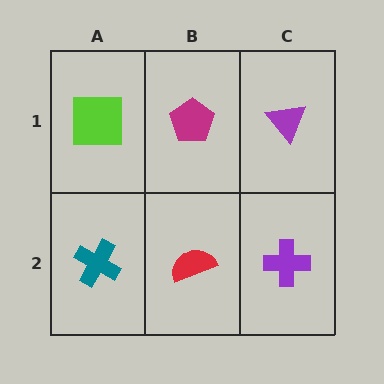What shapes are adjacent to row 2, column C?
A purple triangle (row 1, column C), a red semicircle (row 2, column B).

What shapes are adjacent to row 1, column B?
A red semicircle (row 2, column B), a lime square (row 1, column A), a purple triangle (row 1, column C).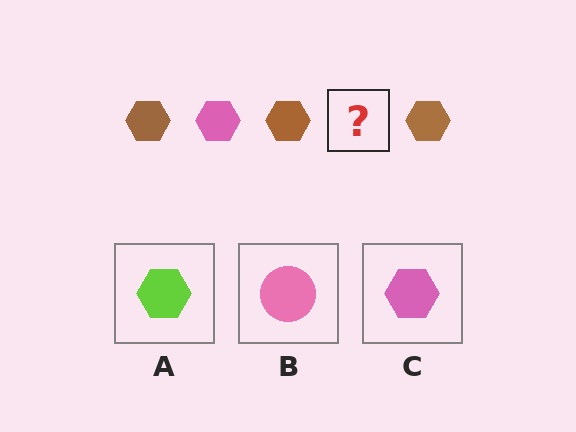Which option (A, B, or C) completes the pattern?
C.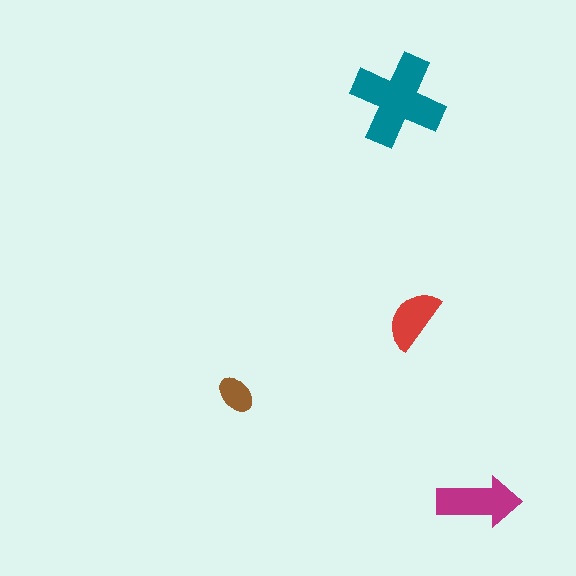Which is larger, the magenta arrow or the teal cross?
The teal cross.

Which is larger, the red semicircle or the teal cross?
The teal cross.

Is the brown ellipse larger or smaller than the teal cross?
Smaller.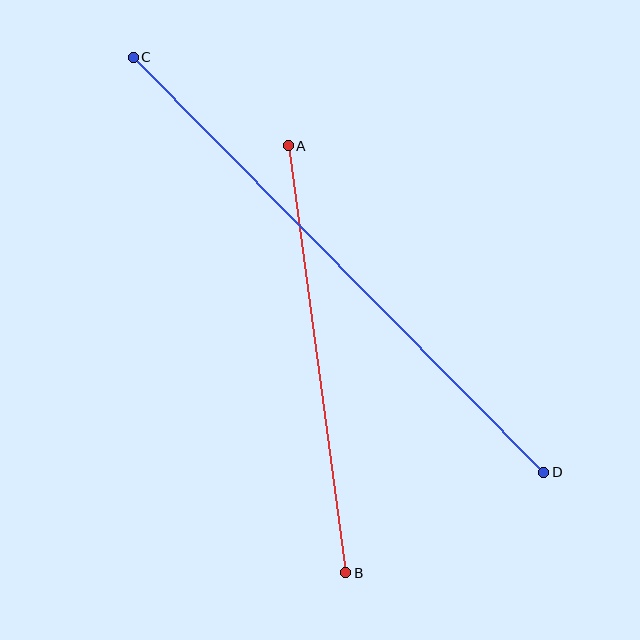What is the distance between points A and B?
The distance is approximately 431 pixels.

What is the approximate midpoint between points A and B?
The midpoint is at approximately (317, 359) pixels.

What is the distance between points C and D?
The distance is approximately 583 pixels.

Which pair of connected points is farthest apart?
Points C and D are farthest apart.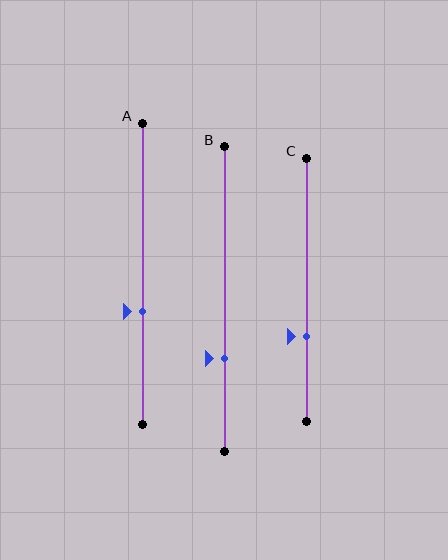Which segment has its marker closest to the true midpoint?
Segment A has its marker closest to the true midpoint.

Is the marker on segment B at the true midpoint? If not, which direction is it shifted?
No, the marker on segment B is shifted downward by about 20% of the segment length.